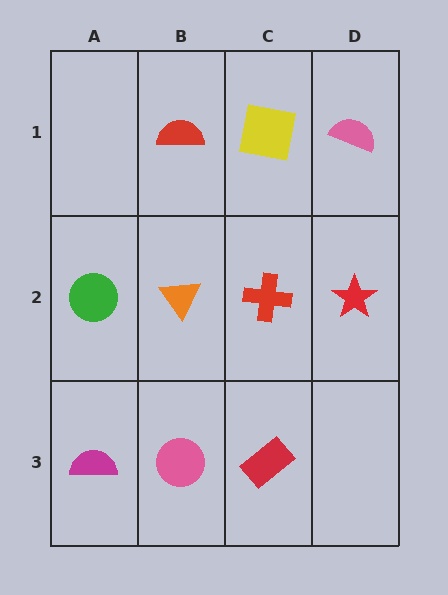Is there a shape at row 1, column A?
No, that cell is empty.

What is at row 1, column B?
A red semicircle.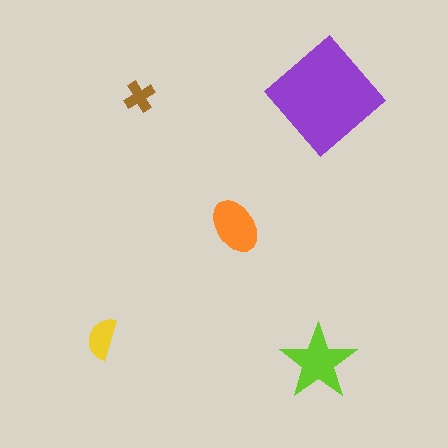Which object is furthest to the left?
The yellow semicircle is leftmost.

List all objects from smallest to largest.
The brown cross, the yellow semicircle, the orange ellipse, the lime star, the purple diamond.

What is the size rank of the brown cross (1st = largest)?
5th.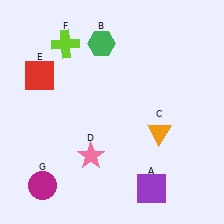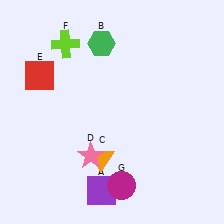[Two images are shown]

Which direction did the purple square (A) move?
The purple square (A) moved left.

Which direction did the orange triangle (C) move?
The orange triangle (C) moved left.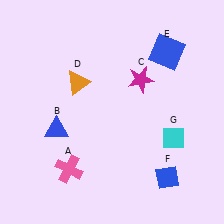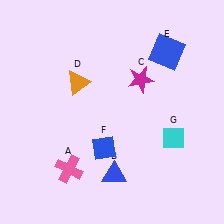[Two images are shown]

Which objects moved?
The objects that moved are: the blue triangle (B), the blue diamond (F).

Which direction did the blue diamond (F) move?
The blue diamond (F) moved left.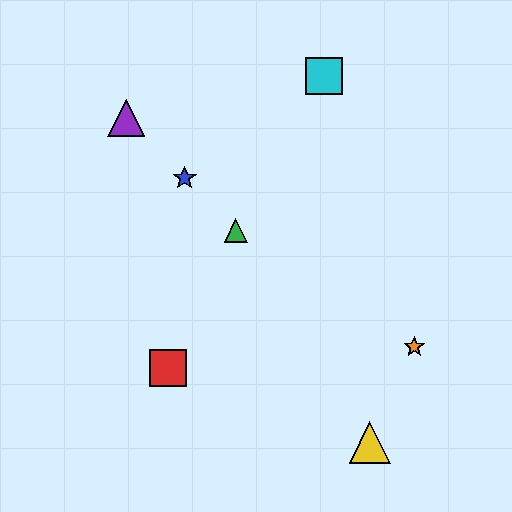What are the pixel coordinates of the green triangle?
The green triangle is at (236, 231).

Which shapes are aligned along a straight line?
The blue star, the green triangle, the purple triangle are aligned along a straight line.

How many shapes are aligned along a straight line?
3 shapes (the blue star, the green triangle, the purple triangle) are aligned along a straight line.